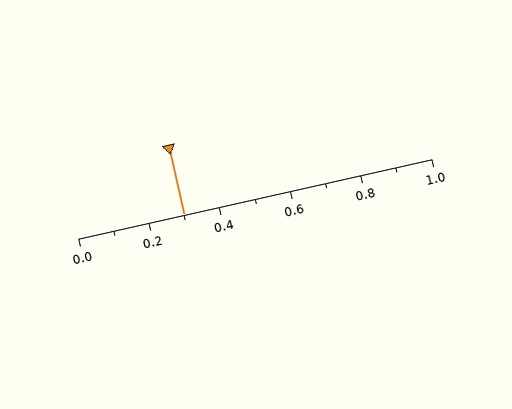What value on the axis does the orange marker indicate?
The marker indicates approximately 0.3.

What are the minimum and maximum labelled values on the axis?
The axis runs from 0.0 to 1.0.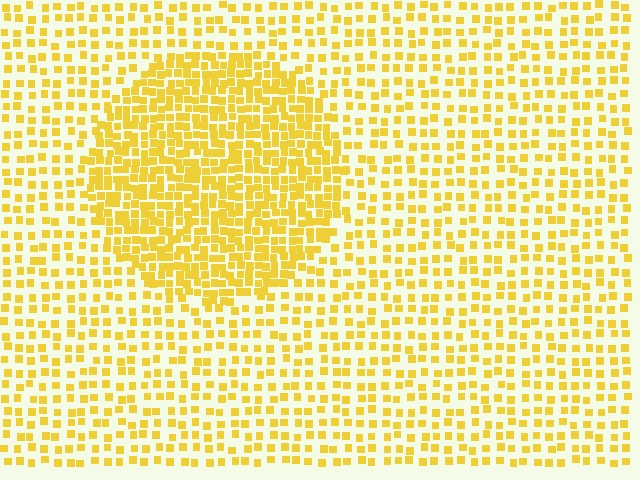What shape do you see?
I see a circle.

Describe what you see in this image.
The image contains small yellow elements arranged at two different densities. A circle-shaped region is visible where the elements are more densely packed than the surrounding area.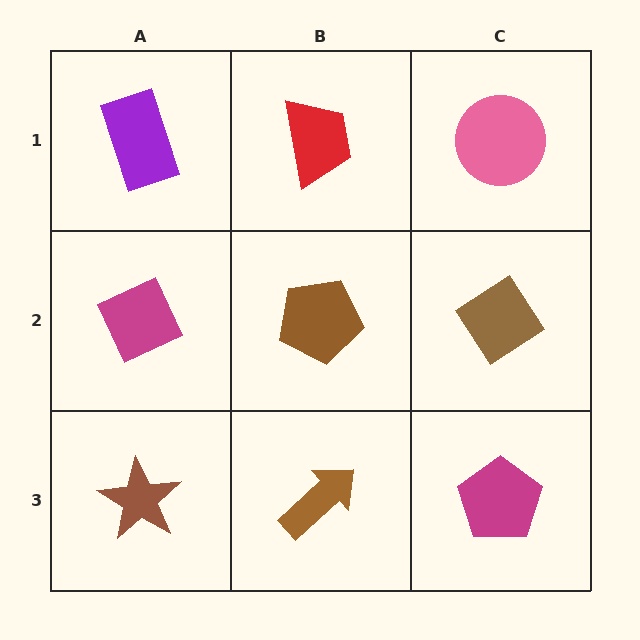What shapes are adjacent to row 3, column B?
A brown pentagon (row 2, column B), a brown star (row 3, column A), a magenta pentagon (row 3, column C).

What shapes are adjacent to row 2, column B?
A red trapezoid (row 1, column B), a brown arrow (row 3, column B), a magenta diamond (row 2, column A), a brown diamond (row 2, column C).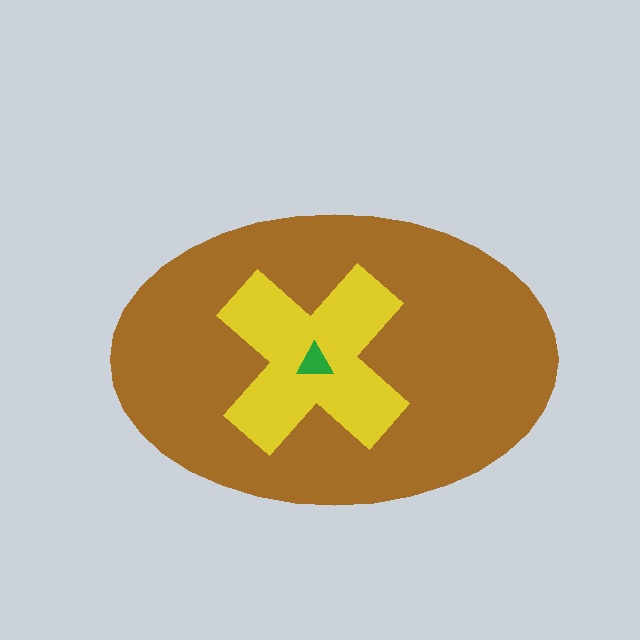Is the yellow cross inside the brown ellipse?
Yes.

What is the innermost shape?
The green triangle.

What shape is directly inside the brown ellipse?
The yellow cross.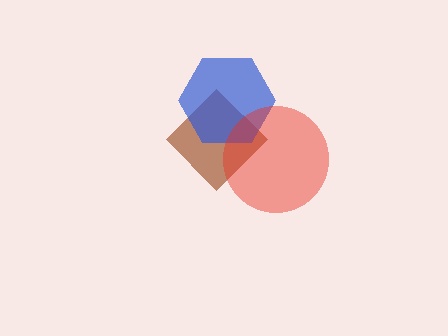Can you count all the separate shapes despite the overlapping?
Yes, there are 3 separate shapes.